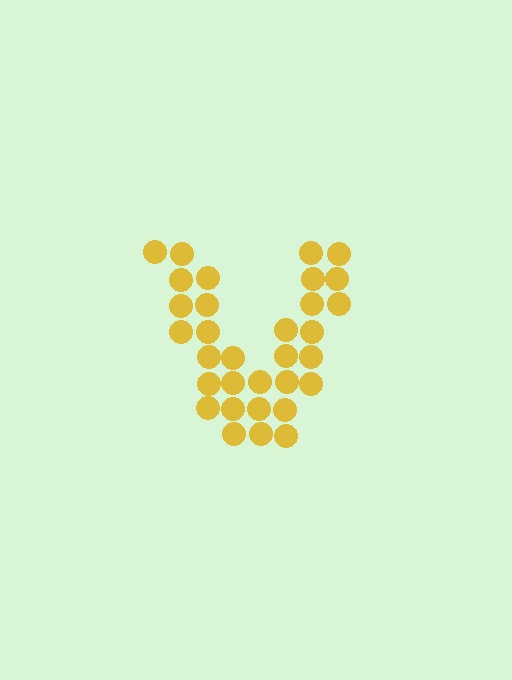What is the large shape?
The large shape is the letter V.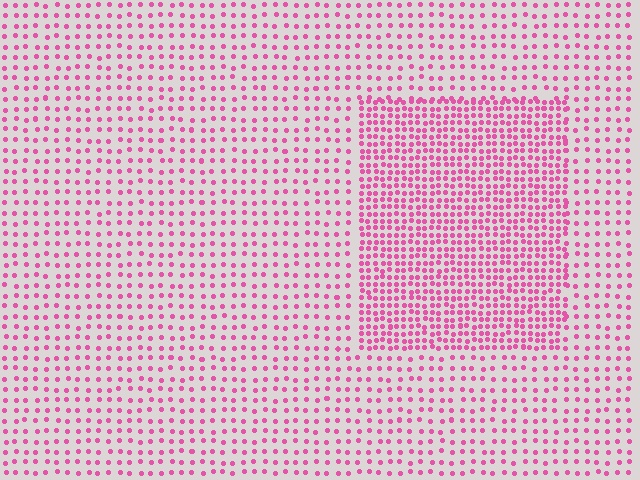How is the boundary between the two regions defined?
The boundary is defined by a change in element density (approximately 2.2x ratio). All elements are the same color, size, and shape.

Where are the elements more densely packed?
The elements are more densely packed inside the rectangle boundary.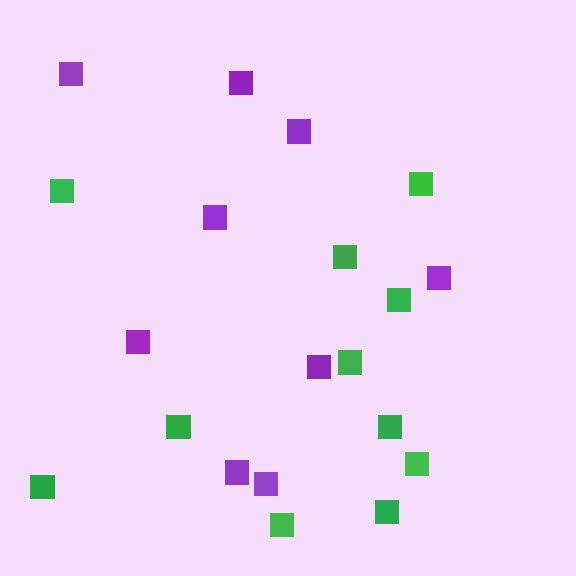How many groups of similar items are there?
There are 2 groups: one group of green squares (11) and one group of purple squares (9).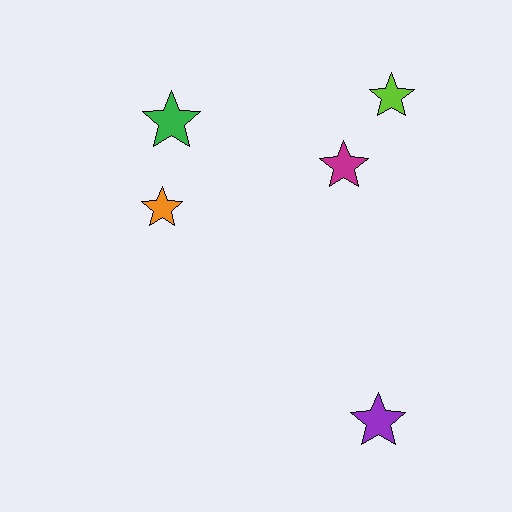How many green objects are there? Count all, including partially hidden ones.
There is 1 green object.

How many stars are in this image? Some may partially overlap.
There are 5 stars.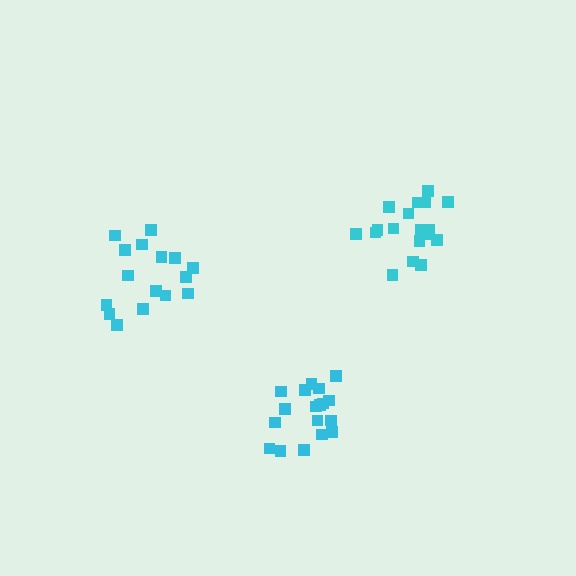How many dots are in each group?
Group 1: 16 dots, Group 2: 18 dots, Group 3: 18 dots (52 total).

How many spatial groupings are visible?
There are 3 spatial groupings.